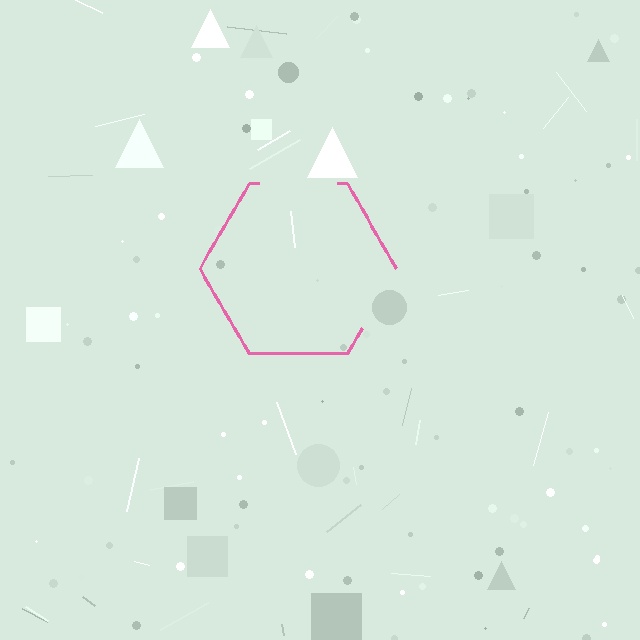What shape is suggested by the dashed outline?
The dashed outline suggests a hexagon.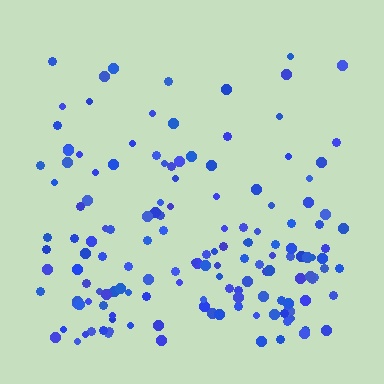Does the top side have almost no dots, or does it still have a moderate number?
Still a moderate number, just noticeably fewer than the bottom.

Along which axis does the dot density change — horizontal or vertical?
Vertical.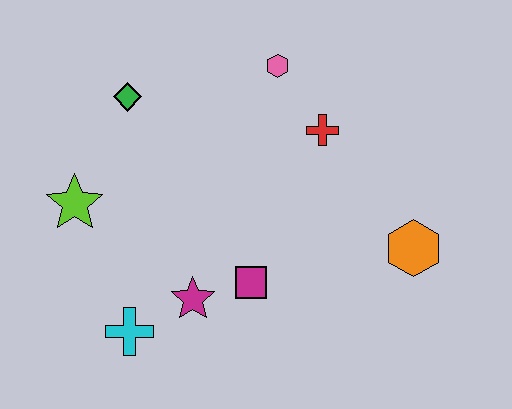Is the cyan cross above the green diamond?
No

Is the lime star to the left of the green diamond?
Yes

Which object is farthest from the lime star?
The orange hexagon is farthest from the lime star.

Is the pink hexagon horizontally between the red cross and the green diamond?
Yes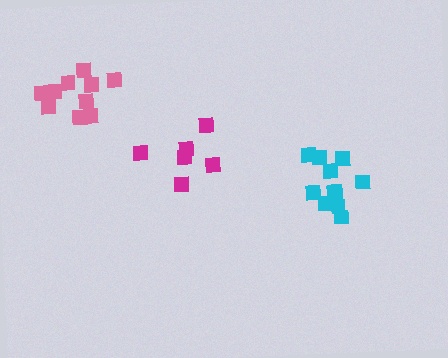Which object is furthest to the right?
The cyan cluster is rightmost.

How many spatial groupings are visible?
There are 3 spatial groupings.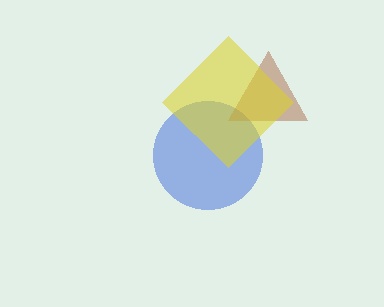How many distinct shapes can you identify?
There are 3 distinct shapes: a blue circle, a brown triangle, a yellow diamond.